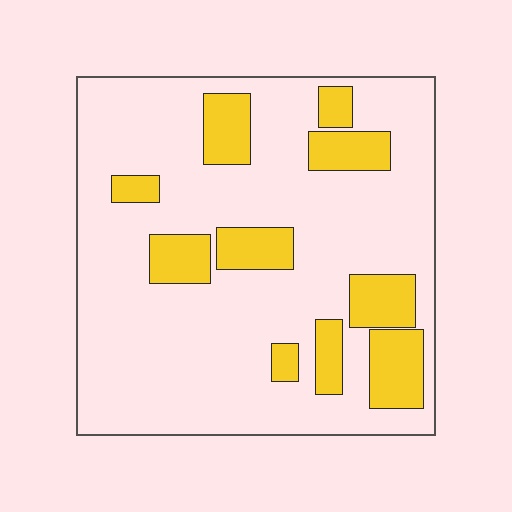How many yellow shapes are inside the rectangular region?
10.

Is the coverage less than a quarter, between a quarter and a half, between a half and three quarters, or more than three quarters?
Less than a quarter.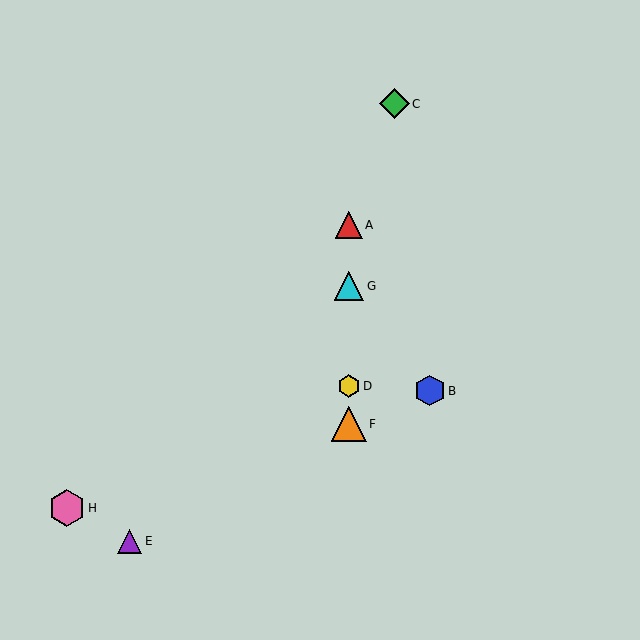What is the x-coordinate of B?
Object B is at x≈430.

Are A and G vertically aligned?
Yes, both are at x≈349.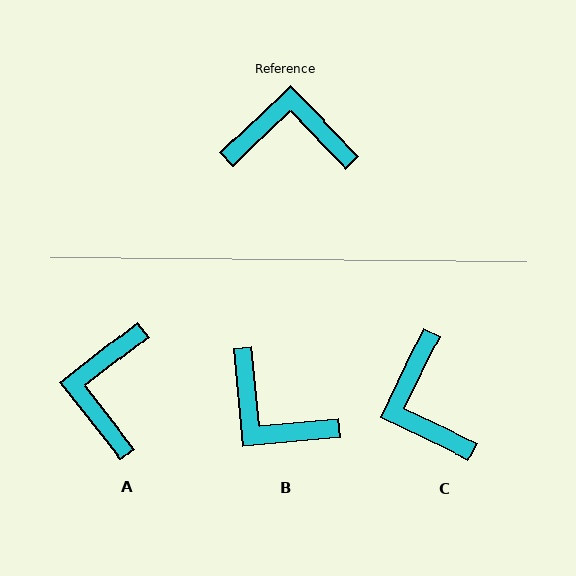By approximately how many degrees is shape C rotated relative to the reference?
Approximately 110 degrees counter-clockwise.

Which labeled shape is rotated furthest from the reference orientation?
B, about 141 degrees away.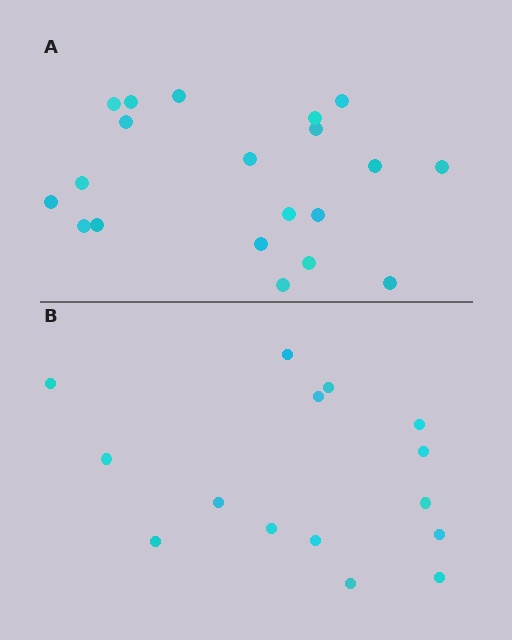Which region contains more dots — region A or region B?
Region A (the top region) has more dots.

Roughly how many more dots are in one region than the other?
Region A has about 5 more dots than region B.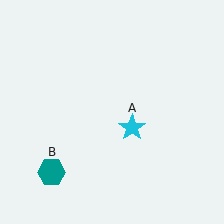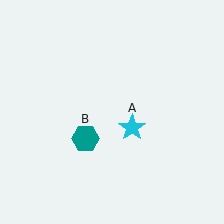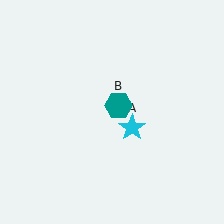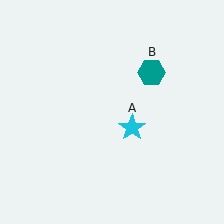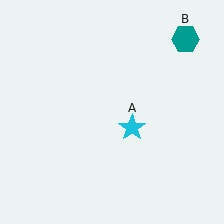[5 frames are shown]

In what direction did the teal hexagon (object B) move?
The teal hexagon (object B) moved up and to the right.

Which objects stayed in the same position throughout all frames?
Cyan star (object A) remained stationary.